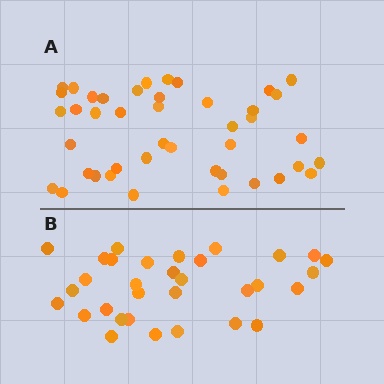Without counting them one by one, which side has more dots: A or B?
Region A (the top region) has more dots.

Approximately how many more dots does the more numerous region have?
Region A has roughly 12 or so more dots than region B.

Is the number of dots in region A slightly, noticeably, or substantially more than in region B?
Region A has noticeably more, but not dramatically so. The ratio is roughly 1.3 to 1.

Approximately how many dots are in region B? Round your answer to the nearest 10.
About 30 dots. (The exact count is 32, which rounds to 30.)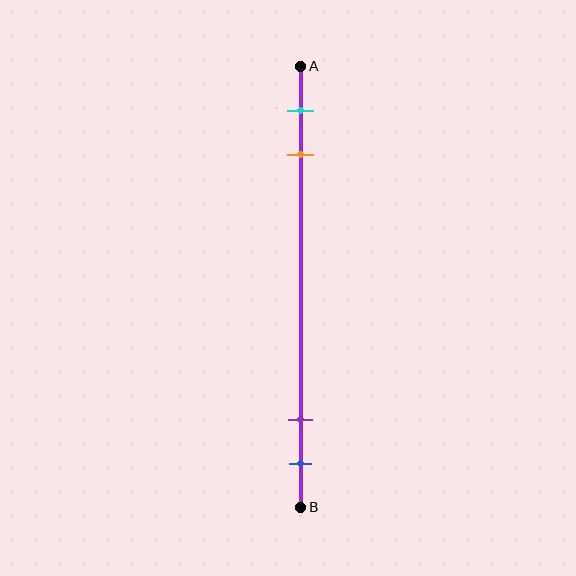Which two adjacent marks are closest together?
The purple and blue marks are the closest adjacent pair.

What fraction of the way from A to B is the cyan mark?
The cyan mark is approximately 10% (0.1) of the way from A to B.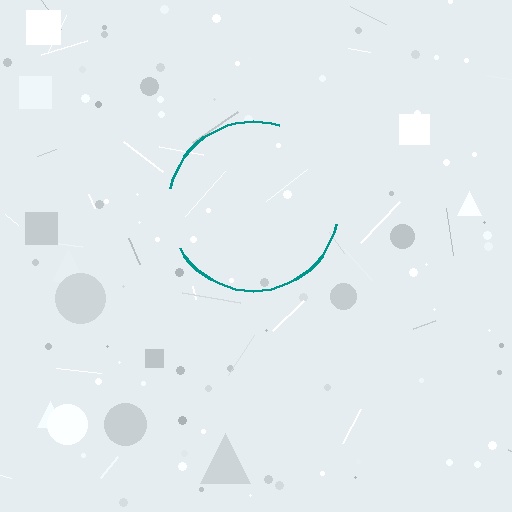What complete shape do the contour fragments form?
The contour fragments form a circle.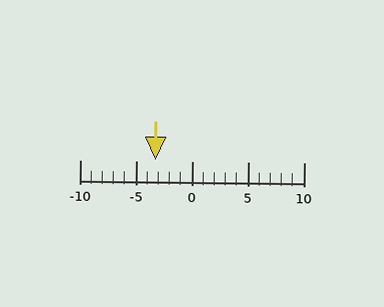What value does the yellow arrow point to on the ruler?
The yellow arrow points to approximately -3.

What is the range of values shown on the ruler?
The ruler shows values from -10 to 10.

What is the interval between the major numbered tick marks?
The major tick marks are spaced 5 units apart.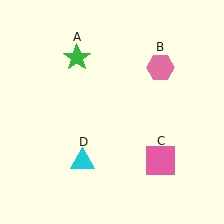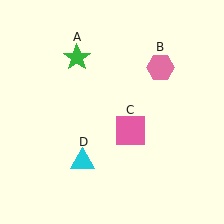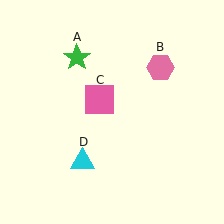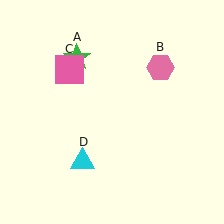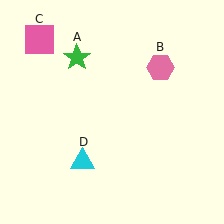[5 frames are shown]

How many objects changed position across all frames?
1 object changed position: pink square (object C).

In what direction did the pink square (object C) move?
The pink square (object C) moved up and to the left.